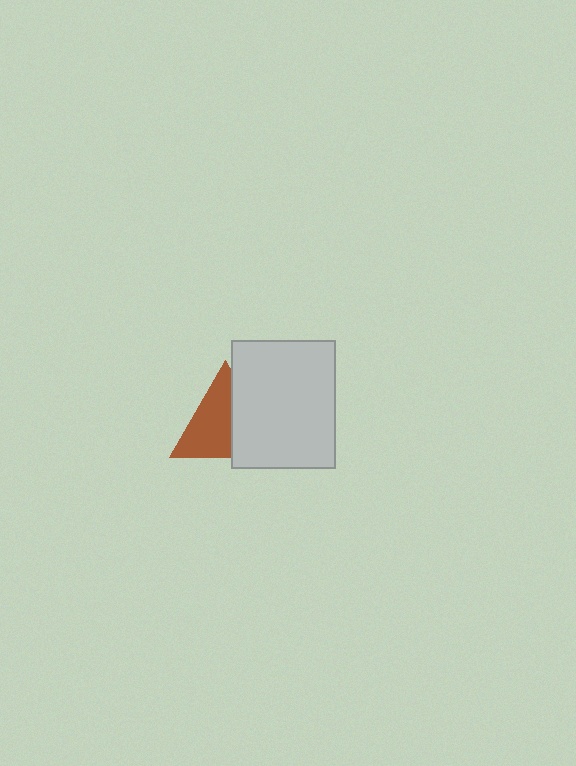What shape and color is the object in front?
The object in front is a light gray rectangle.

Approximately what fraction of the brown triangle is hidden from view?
Roughly 40% of the brown triangle is hidden behind the light gray rectangle.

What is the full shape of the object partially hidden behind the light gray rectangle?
The partially hidden object is a brown triangle.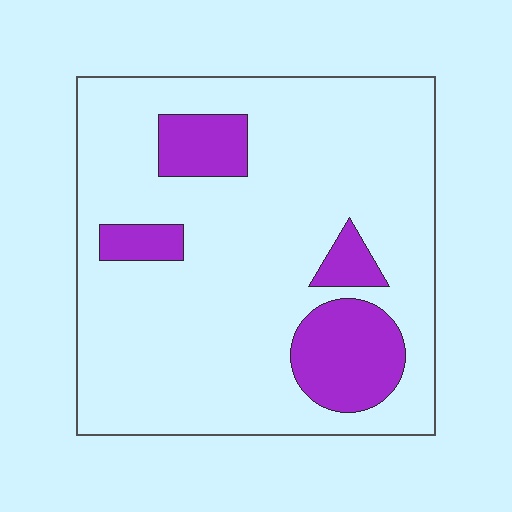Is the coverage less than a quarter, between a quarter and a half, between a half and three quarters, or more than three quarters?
Less than a quarter.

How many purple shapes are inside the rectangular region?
4.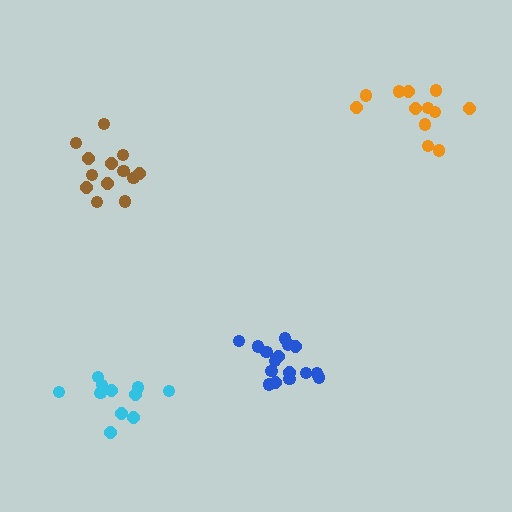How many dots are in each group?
Group 1: 11 dots, Group 2: 12 dots, Group 3: 13 dots, Group 4: 16 dots (52 total).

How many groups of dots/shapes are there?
There are 4 groups.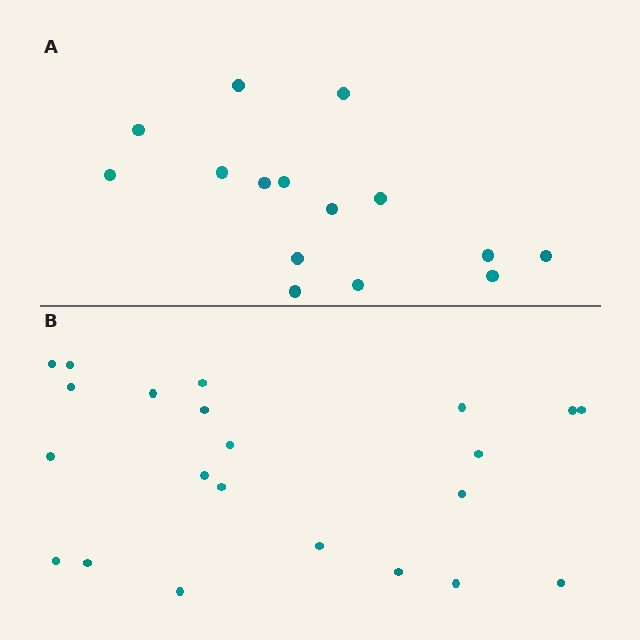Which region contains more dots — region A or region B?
Region B (the bottom region) has more dots.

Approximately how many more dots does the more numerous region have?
Region B has roughly 8 or so more dots than region A.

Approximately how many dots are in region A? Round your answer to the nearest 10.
About 20 dots. (The exact count is 15, which rounds to 20.)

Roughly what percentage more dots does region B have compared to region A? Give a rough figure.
About 45% more.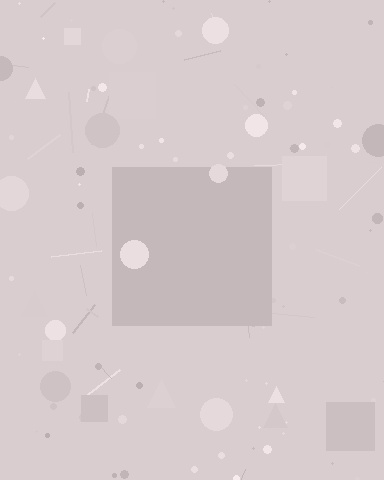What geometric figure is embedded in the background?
A square is embedded in the background.